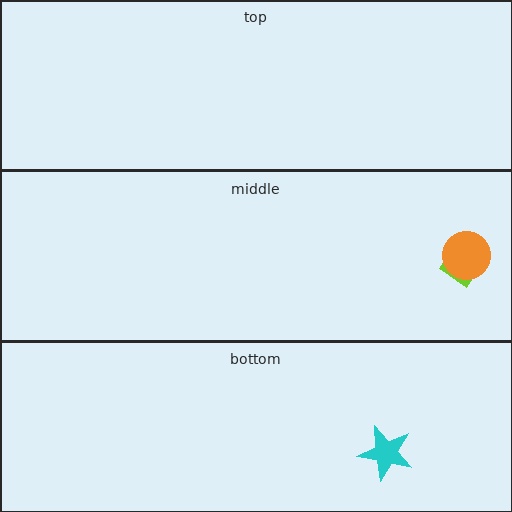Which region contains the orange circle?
The middle region.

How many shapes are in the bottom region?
1.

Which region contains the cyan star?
The bottom region.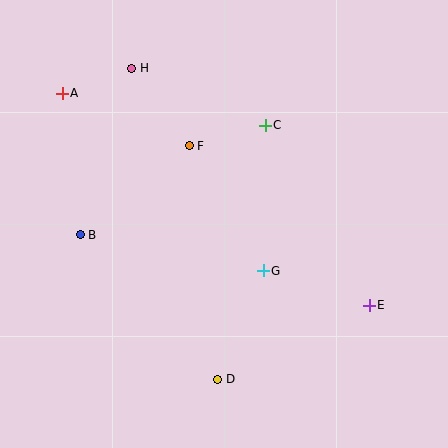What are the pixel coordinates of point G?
Point G is at (263, 271).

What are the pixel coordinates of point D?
Point D is at (218, 379).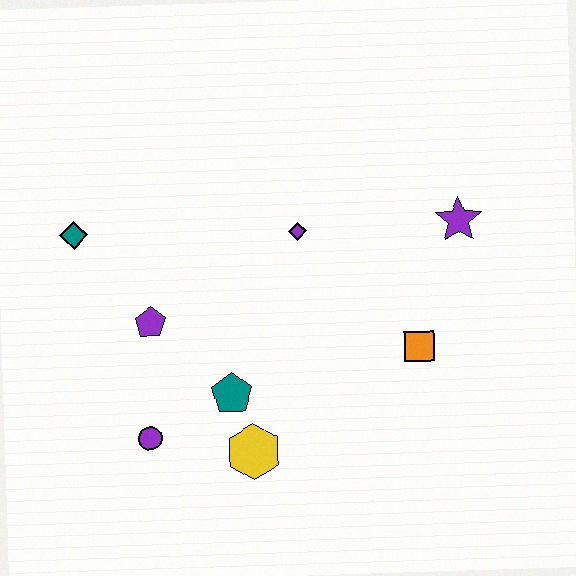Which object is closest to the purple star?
The orange square is closest to the purple star.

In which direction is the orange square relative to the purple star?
The orange square is below the purple star.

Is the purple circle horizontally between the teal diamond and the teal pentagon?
Yes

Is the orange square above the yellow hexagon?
Yes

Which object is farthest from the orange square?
The teal diamond is farthest from the orange square.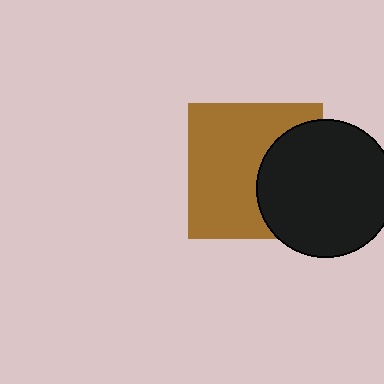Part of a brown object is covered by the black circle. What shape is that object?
It is a square.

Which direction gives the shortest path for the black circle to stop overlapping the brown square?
Moving right gives the shortest separation.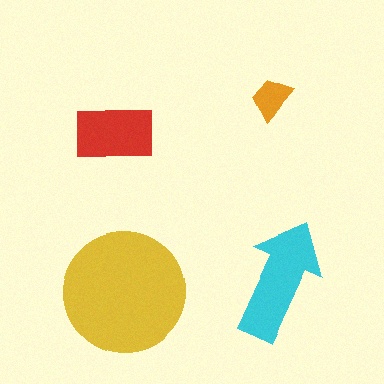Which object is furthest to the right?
The cyan arrow is rightmost.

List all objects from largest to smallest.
The yellow circle, the cyan arrow, the red rectangle, the orange trapezoid.